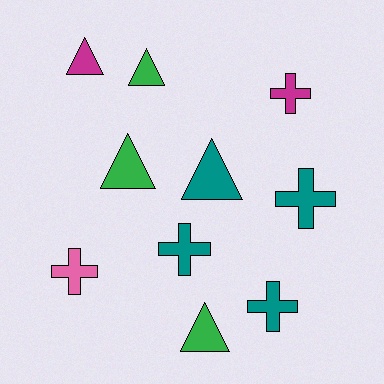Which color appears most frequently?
Teal, with 4 objects.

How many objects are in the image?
There are 10 objects.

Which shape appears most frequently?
Triangle, with 5 objects.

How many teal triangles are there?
There is 1 teal triangle.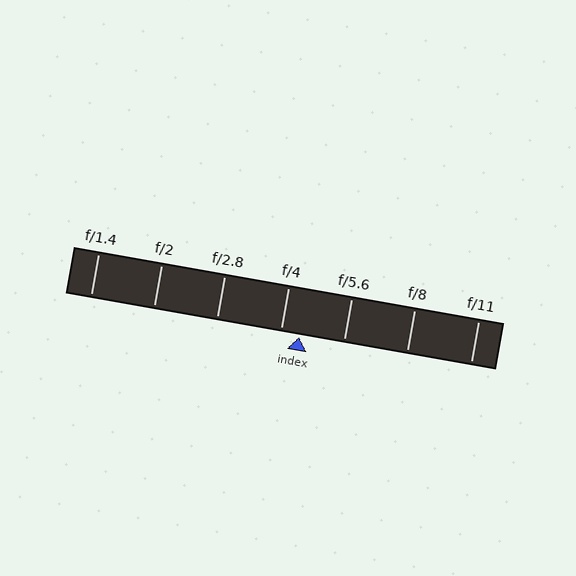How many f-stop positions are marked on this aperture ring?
There are 7 f-stop positions marked.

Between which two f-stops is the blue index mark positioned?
The index mark is between f/4 and f/5.6.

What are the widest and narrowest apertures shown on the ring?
The widest aperture shown is f/1.4 and the narrowest is f/11.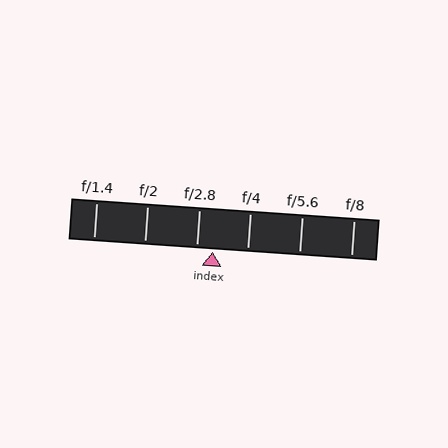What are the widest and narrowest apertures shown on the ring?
The widest aperture shown is f/1.4 and the narrowest is f/8.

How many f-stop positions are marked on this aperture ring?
There are 6 f-stop positions marked.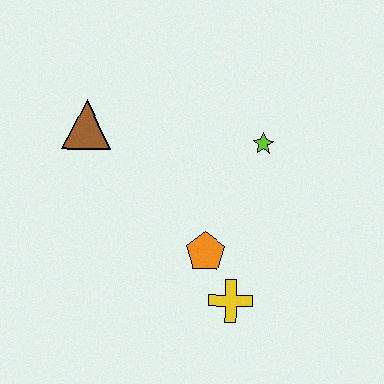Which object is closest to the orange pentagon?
The yellow cross is closest to the orange pentagon.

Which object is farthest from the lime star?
The brown triangle is farthest from the lime star.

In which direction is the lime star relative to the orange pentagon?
The lime star is above the orange pentagon.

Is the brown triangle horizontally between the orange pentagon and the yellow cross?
No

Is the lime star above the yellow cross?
Yes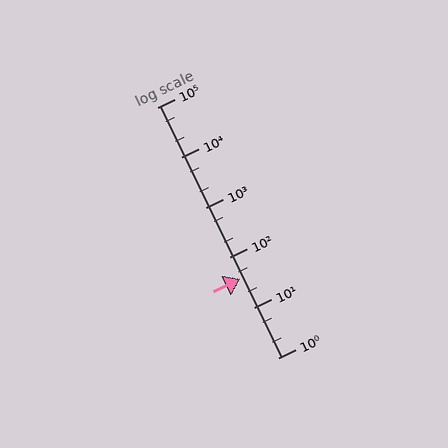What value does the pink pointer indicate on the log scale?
The pointer indicates approximately 38.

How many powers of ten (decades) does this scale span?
The scale spans 5 decades, from 1 to 100000.